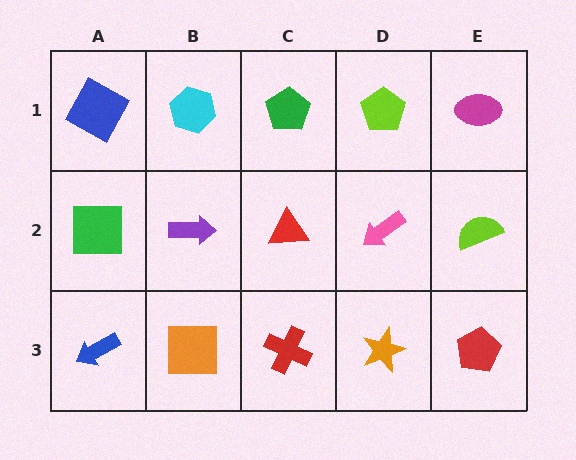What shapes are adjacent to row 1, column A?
A green square (row 2, column A), a cyan hexagon (row 1, column B).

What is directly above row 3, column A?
A green square.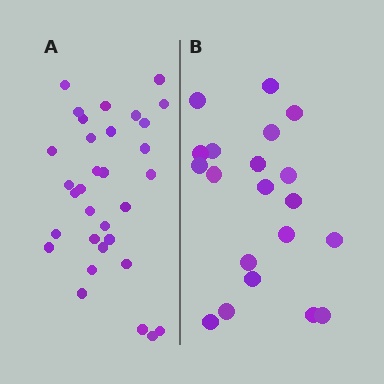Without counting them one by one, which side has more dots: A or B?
Region A (the left region) has more dots.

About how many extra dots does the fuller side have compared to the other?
Region A has roughly 12 or so more dots than region B.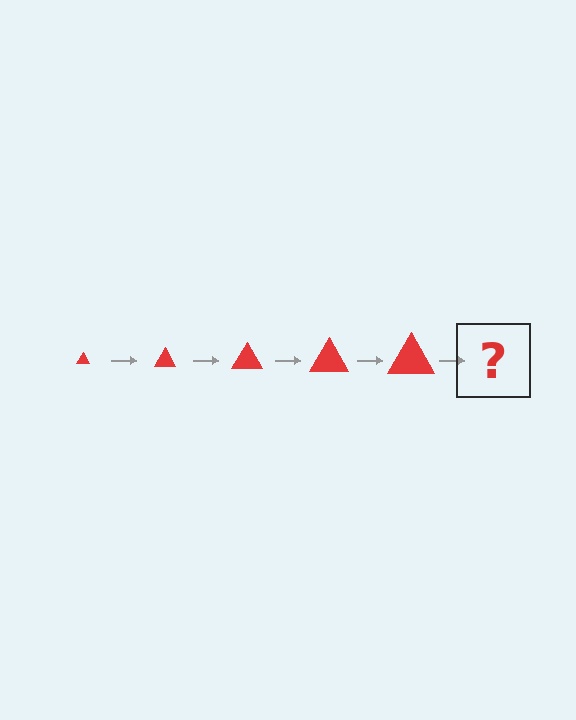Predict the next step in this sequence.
The next step is a red triangle, larger than the previous one.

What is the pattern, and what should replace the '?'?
The pattern is that the triangle gets progressively larger each step. The '?' should be a red triangle, larger than the previous one.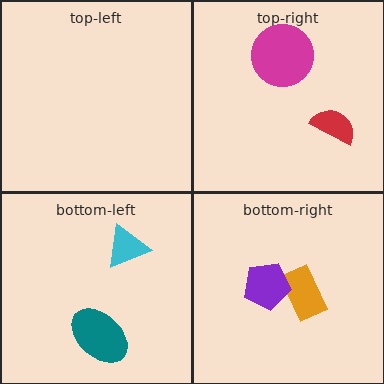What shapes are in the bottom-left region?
The teal ellipse, the cyan triangle.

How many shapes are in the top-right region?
2.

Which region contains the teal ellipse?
The bottom-left region.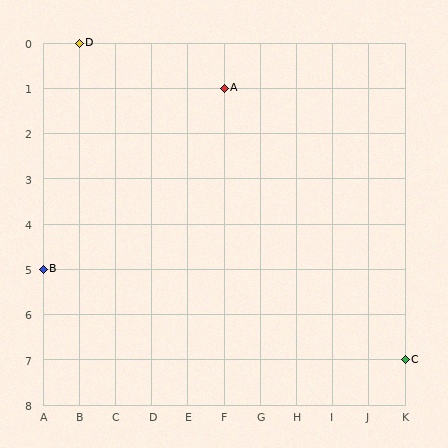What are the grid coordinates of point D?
Point D is at grid coordinates (B, 0).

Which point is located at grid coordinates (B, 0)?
Point D is at (B, 0).